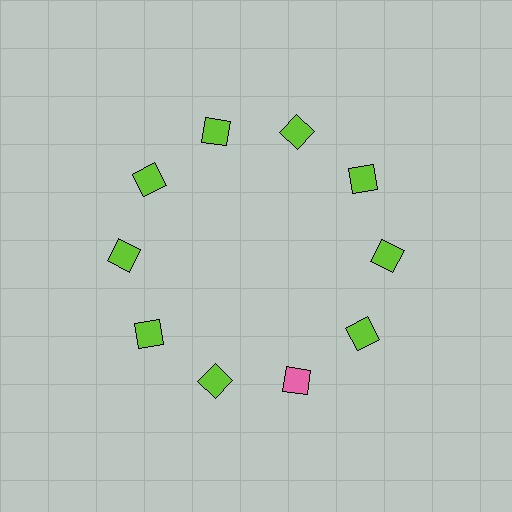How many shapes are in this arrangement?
There are 10 shapes arranged in a ring pattern.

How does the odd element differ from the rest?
It has a different color: pink instead of lime.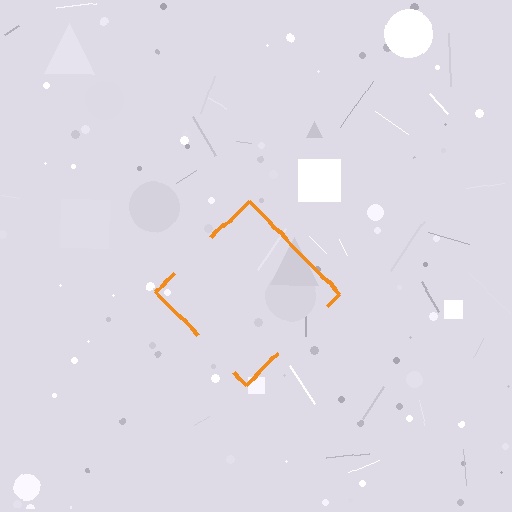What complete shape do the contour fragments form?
The contour fragments form a diamond.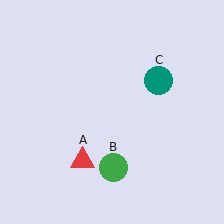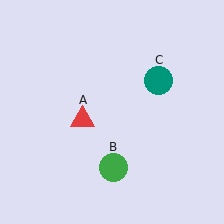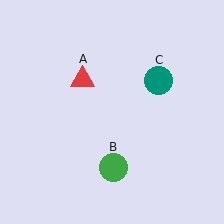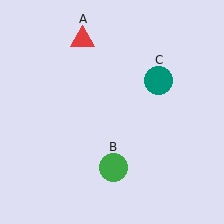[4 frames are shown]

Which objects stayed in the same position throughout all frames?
Green circle (object B) and teal circle (object C) remained stationary.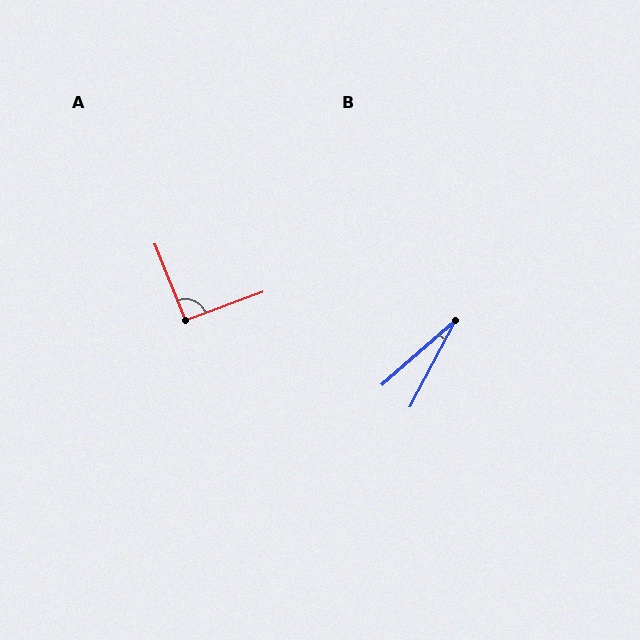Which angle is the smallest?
B, at approximately 21 degrees.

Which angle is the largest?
A, at approximately 92 degrees.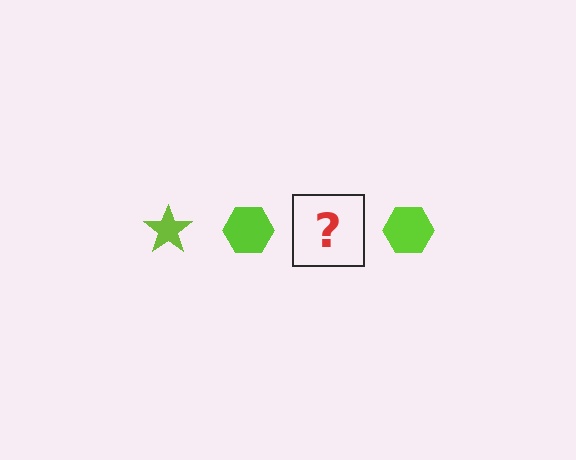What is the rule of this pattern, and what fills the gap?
The rule is that the pattern cycles through star, hexagon shapes in lime. The gap should be filled with a lime star.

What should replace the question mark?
The question mark should be replaced with a lime star.